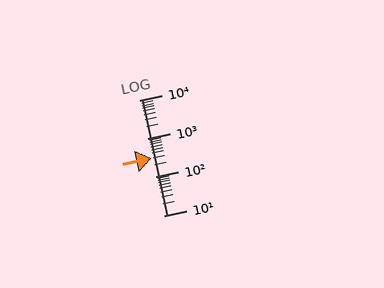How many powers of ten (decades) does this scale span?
The scale spans 3 decades, from 10 to 10000.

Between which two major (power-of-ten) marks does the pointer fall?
The pointer is between 100 and 1000.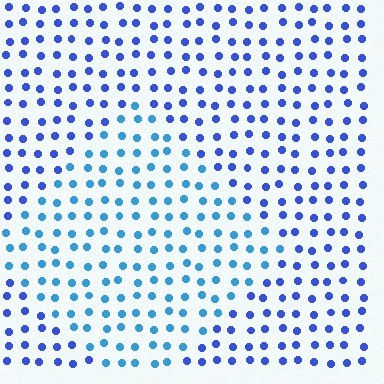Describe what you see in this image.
The image is filled with small blue elements in a uniform arrangement. A diamond-shaped region is visible where the elements are tinted to a slightly different hue, forming a subtle color boundary.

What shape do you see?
I see a diamond.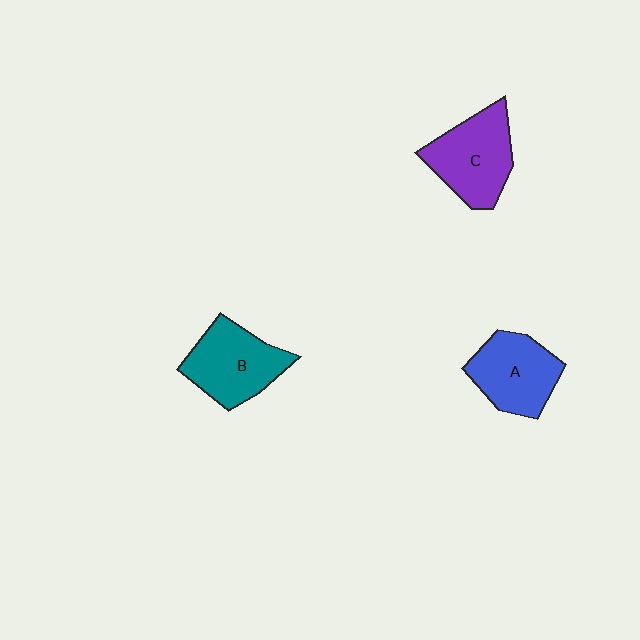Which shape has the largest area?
Shape C (purple).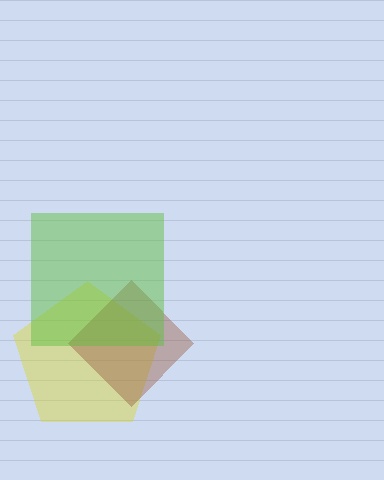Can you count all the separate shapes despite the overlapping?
Yes, there are 3 separate shapes.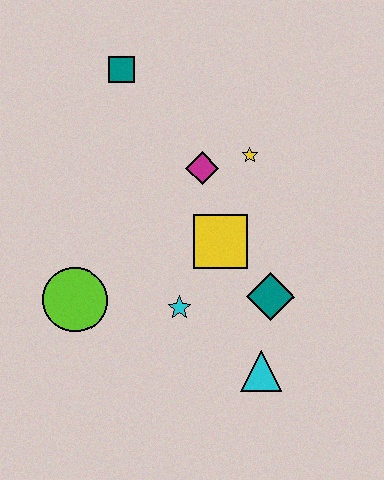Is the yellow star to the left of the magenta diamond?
No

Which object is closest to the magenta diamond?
The yellow star is closest to the magenta diamond.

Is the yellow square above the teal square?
No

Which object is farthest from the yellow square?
The teal square is farthest from the yellow square.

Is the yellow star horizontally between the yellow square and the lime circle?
No